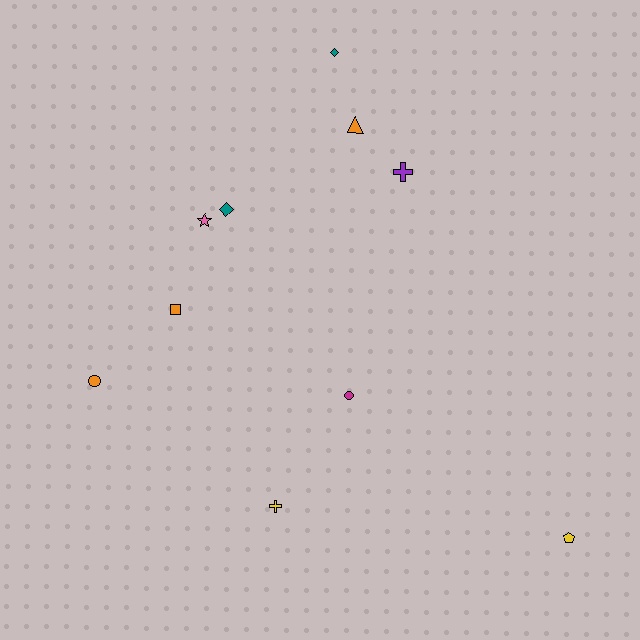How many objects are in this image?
There are 10 objects.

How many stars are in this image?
There is 1 star.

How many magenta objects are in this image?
There is 1 magenta object.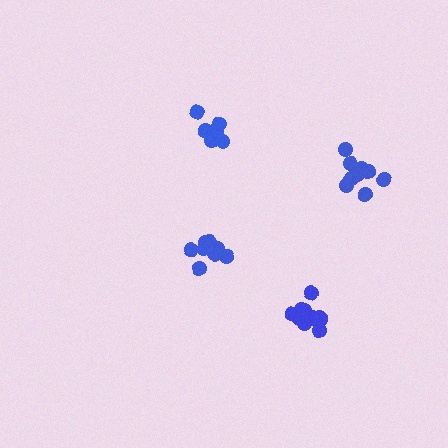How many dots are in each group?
Group 1: 10 dots, Group 2: 10 dots, Group 3: 12 dots, Group 4: 7 dots (39 total).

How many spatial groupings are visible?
There are 4 spatial groupings.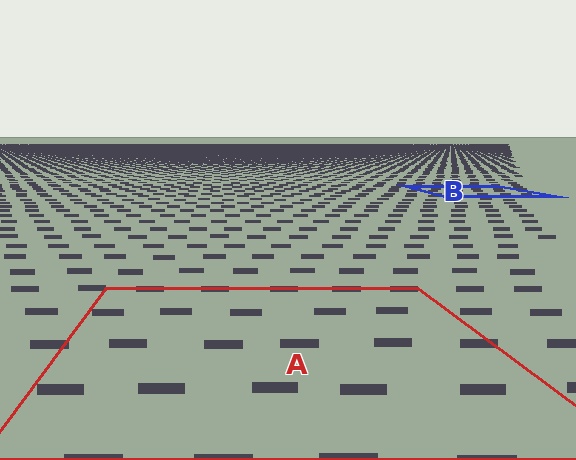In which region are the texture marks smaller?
The texture marks are smaller in region B, because it is farther away.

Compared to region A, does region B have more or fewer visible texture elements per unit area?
Region B has more texture elements per unit area — they are packed more densely because it is farther away.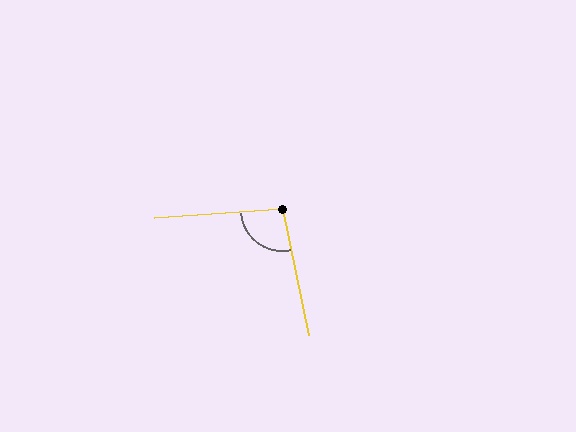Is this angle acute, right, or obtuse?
It is obtuse.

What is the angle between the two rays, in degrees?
Approximately 98 degrees.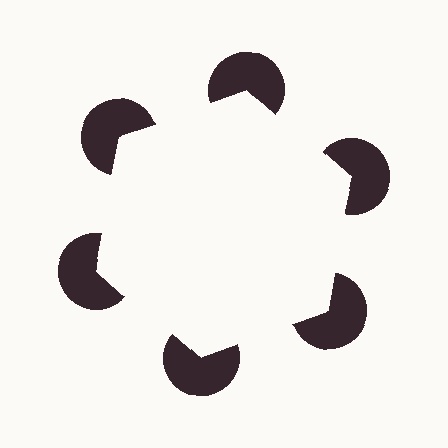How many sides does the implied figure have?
6 sides.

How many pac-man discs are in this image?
There are 6 — one at each vertex of the illusory hexagon.